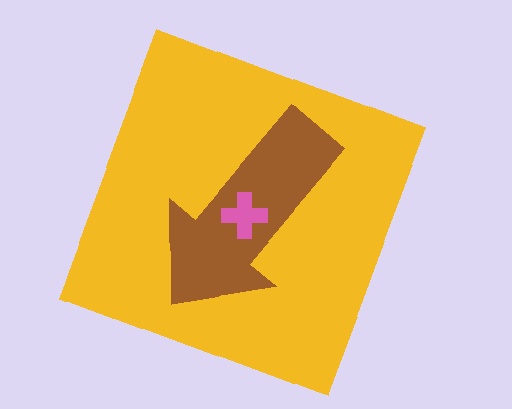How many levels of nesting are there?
3.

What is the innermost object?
The pink cross.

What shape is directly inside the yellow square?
The brown arrow.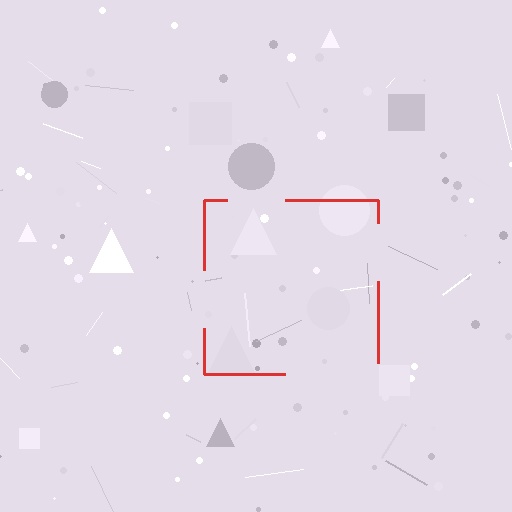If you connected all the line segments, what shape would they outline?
They would outline a square.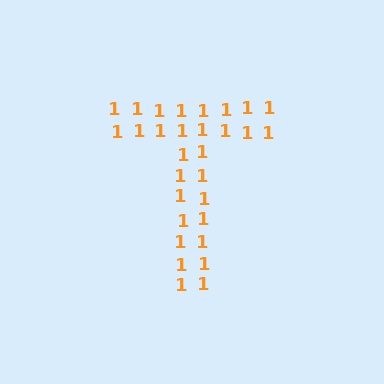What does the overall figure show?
The overall figure shows the letter T.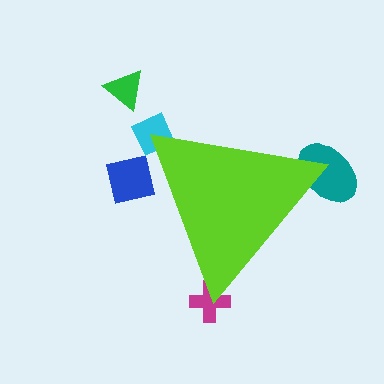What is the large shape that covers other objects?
A lime triangle.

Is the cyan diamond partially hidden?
Yes, the cyan diamond is partially hidden behind the lime triangle.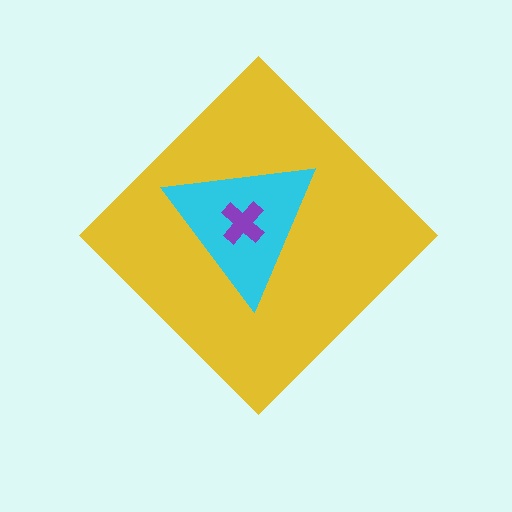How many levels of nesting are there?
3.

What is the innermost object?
The purple cross.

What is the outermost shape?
The yellow diamond.